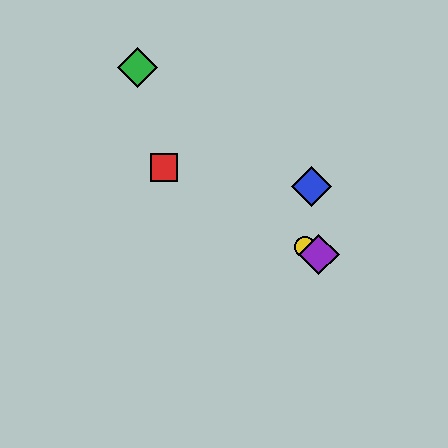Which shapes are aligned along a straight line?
The red square, the yellow circle, the purple diamond are aligned along a straight line.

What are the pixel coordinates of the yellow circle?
The yellow circle is at (305, 247).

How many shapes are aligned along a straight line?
3 shapes (the red square, the yellow circle, the purple diamond) are aligned along a straight line.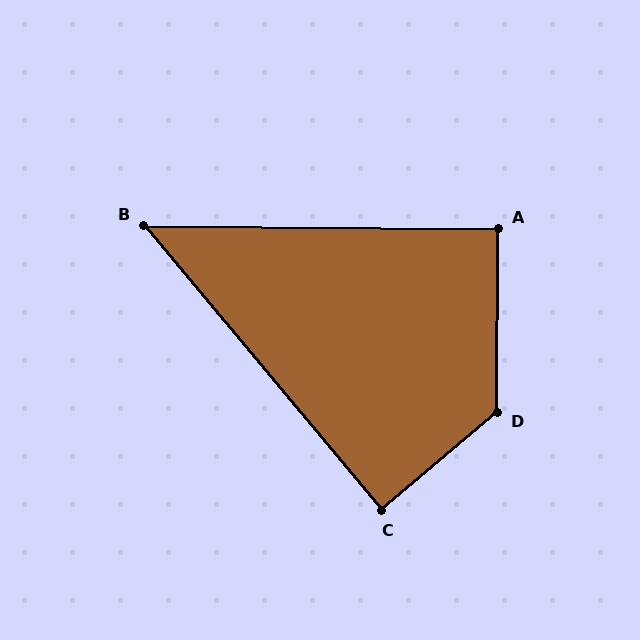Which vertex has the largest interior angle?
D, at approximately 130 degrees.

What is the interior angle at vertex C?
Approximately 90 degrees (approximately right).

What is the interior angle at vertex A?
Approximately 90 degrees (approximately right).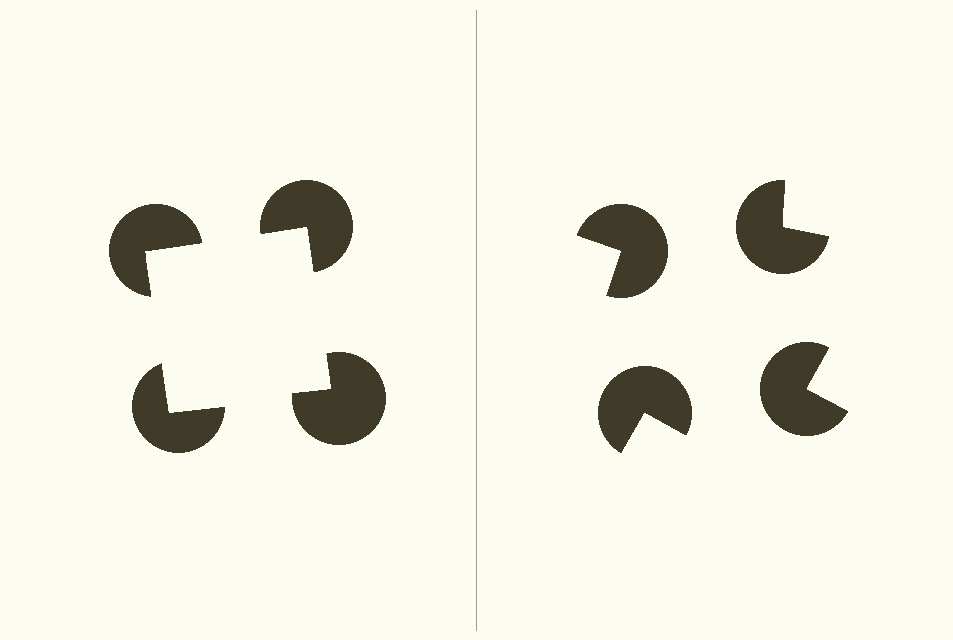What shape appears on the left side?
An illusory square.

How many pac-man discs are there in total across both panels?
8 — 4 on each side.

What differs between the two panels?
The pac-man discs are positioned identically on both sides; only the wedge orientations differ. On the left they align to a square; on the right they are misaligned.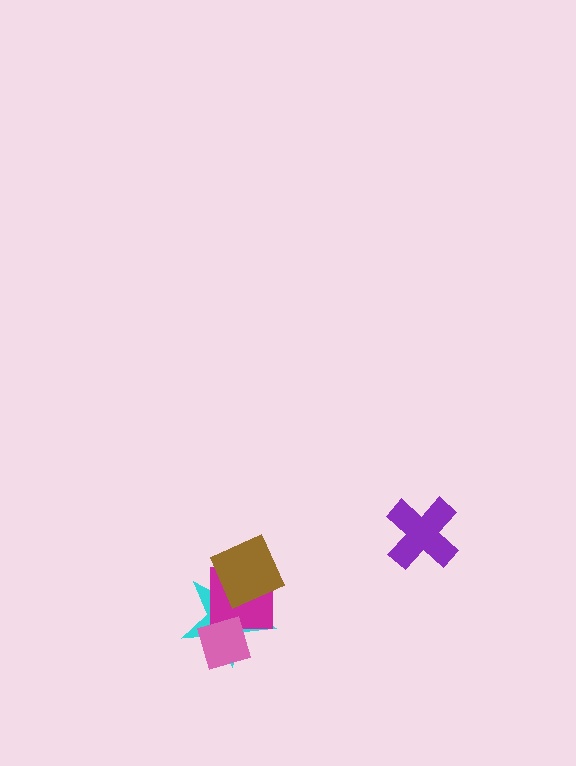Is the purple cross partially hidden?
No, no other shape covers it.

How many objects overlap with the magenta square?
3 objects overlap with the magenta square.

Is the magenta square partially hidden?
Yes, it is partially covered by another shape.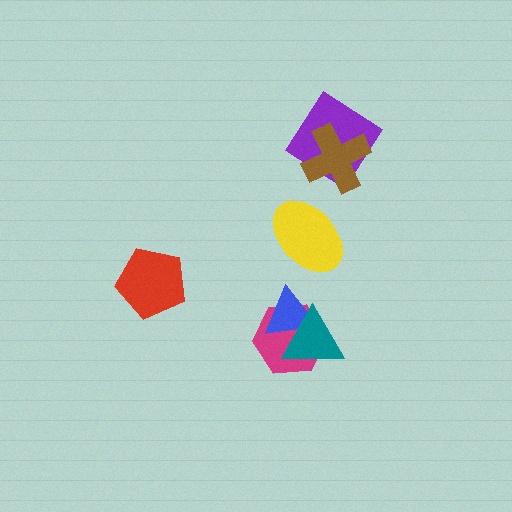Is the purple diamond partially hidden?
Yes, it is partially covered by another shape.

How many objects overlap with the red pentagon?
0 objects overlap with the red pentagon.